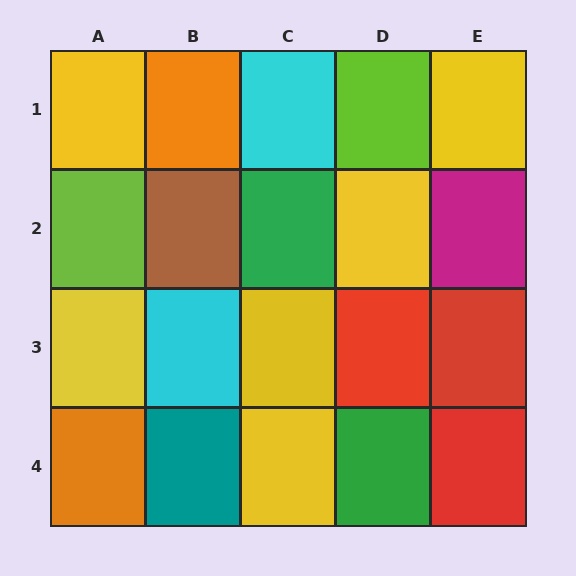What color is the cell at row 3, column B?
Cyan.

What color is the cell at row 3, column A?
Yellow.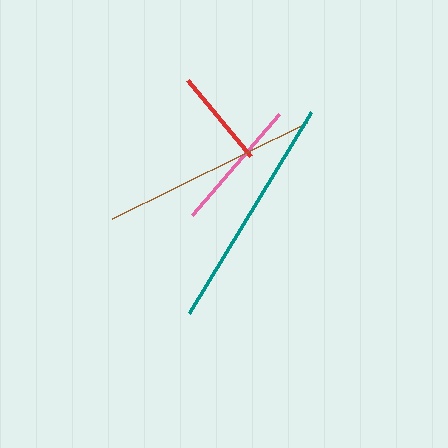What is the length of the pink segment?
The pink segment is approximately 133 pixels long.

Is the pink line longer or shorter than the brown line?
The brown line is longer than the pink line.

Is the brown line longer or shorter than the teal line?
The teal line is longer than the brown line.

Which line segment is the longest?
The teal line is the longest at approximately 235 pixels.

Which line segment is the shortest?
The red line is the shortest at approximately 99 pixels.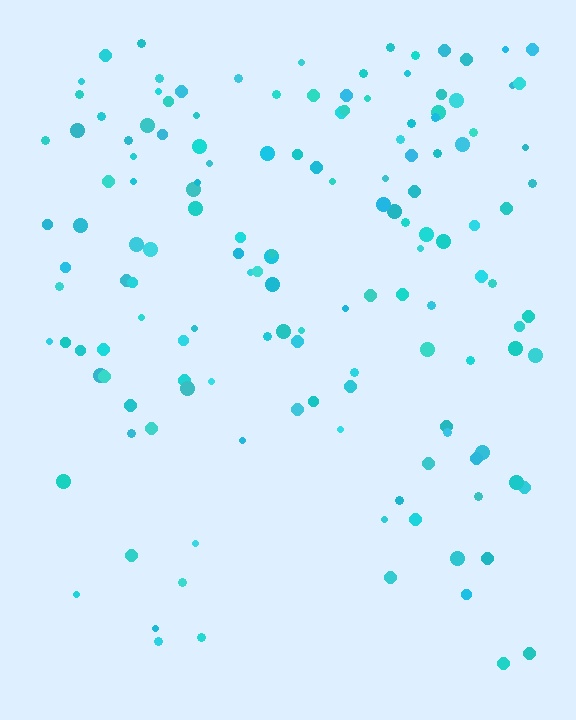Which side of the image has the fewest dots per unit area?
The bottom.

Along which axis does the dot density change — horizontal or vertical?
Vertical.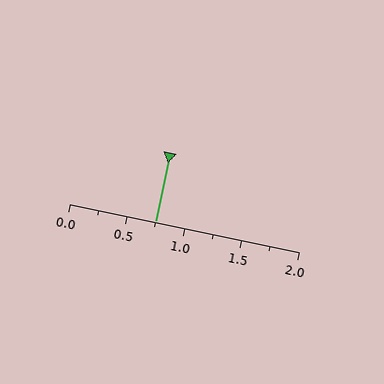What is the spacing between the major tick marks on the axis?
The major ticks are spaced 0.5 apart.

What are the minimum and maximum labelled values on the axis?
The axis runs from 0.0 to 2.0.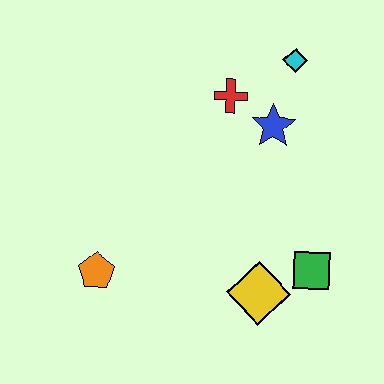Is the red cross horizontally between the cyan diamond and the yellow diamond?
No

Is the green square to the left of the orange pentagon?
No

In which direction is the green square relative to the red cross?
The green square is below the red cross.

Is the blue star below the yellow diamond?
No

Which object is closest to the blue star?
The red cross is closest to the blue star.